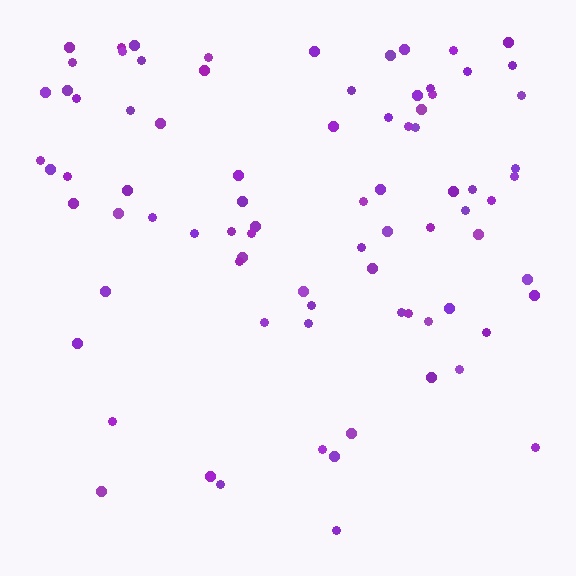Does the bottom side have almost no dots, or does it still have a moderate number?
Still a moderate number, just noticeably fewer than the top.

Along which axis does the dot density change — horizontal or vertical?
Vertical.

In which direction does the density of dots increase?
From bottom to top, with the top side densest.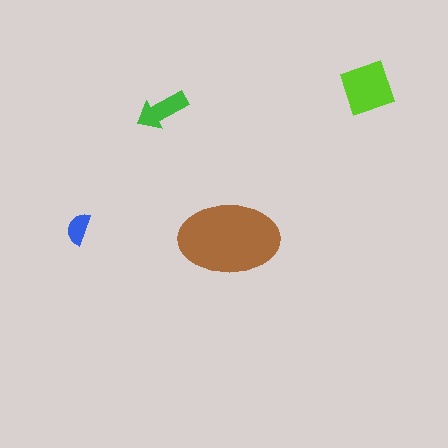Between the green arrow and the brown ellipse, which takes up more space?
The brown ellipse.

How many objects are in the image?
There are 4 objects in the image.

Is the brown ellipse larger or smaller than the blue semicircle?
Larger.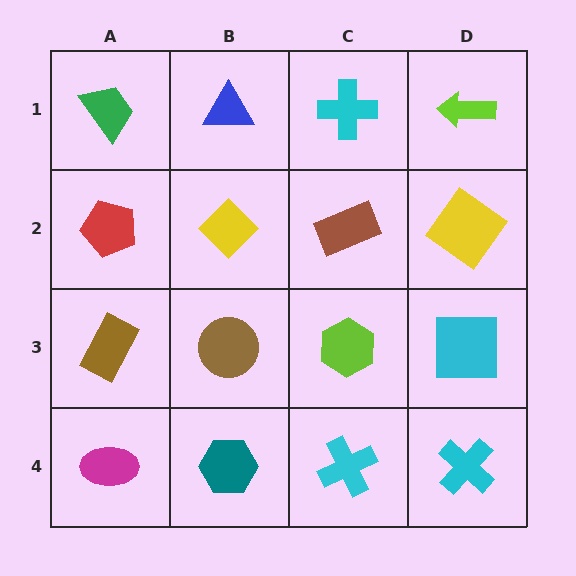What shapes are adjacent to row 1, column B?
A yellow diamond (row 2, column B), a green trapezoid (row 1, column A), a cyan cross (row 1, column C).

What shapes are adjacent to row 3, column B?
A yellow diamond (row 2, column B), a teal hexagon (row 4, column B), a brown rectangle (row 3, column A), a lime hexagon (row 3, column C).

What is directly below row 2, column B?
A brown circle.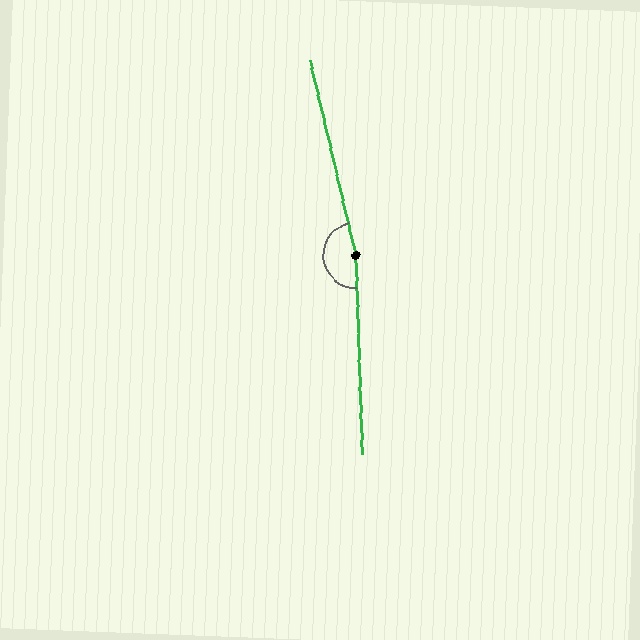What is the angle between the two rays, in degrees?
Approximately 169 degrees.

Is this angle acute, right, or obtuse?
It is obtuse.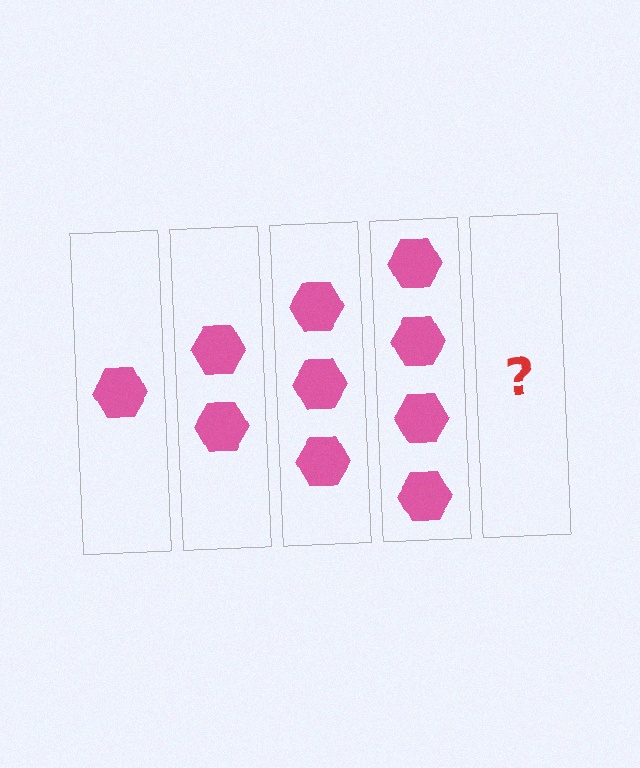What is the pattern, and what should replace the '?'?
The pattern is that each step adds one more hexagon. The '?' should be 5 hexagons.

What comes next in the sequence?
The next element should be 5 hexagons.